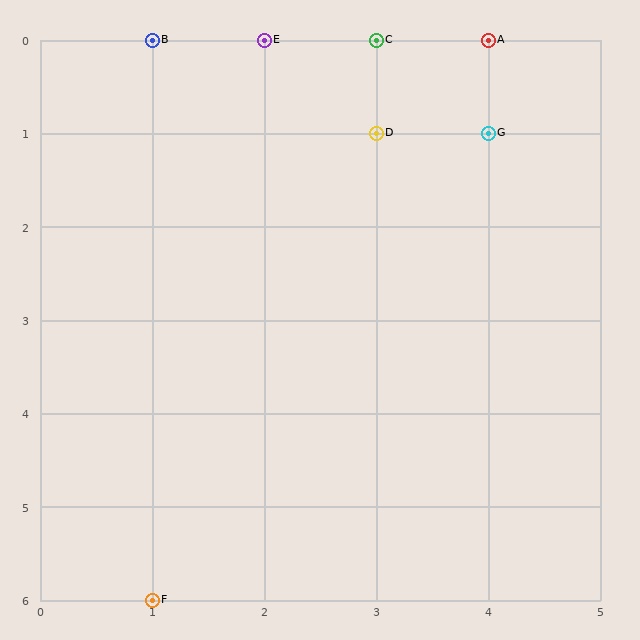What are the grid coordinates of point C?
Point C is at grid coordinates (3, 0).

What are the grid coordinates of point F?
Point F is at grid coordinates (1, 6).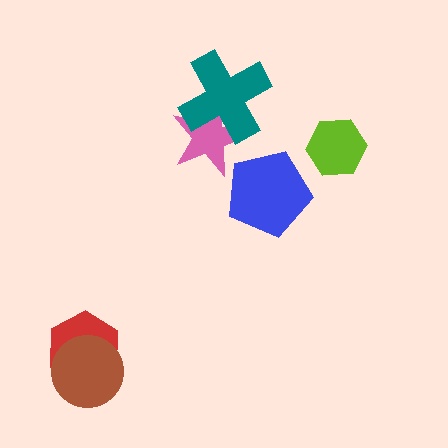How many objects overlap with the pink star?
1 object overlaps with the pink star.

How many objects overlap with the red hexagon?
1 object overlaps with the red hexagon.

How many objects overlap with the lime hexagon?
0 objects overlap with the lime hexagon.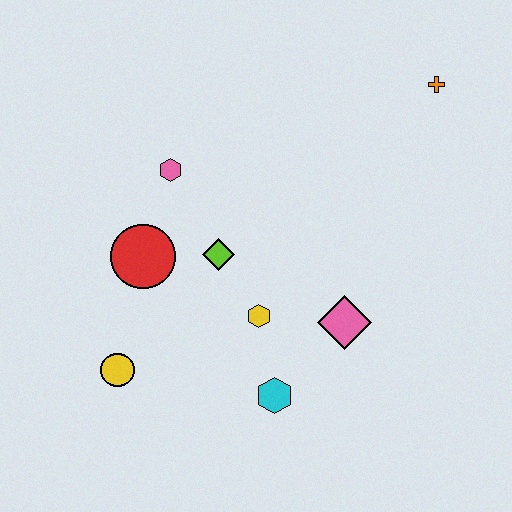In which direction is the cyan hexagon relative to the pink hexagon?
The cyan hexagon is below the pink hexagon.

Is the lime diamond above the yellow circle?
Yes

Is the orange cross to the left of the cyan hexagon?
No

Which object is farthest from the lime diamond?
The orange cross is farthest from the lime diamond.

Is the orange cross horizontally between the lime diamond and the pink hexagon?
No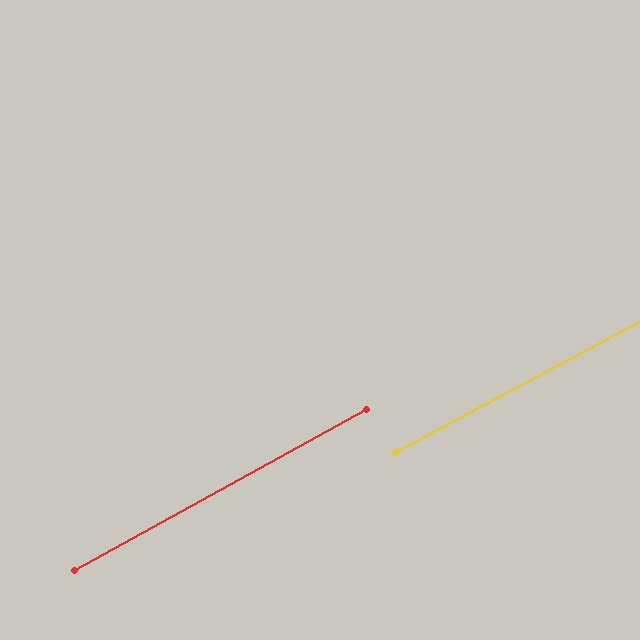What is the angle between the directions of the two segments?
Approximately 1 degree.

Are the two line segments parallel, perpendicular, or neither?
Parallel — their directions differ by only 0.7°.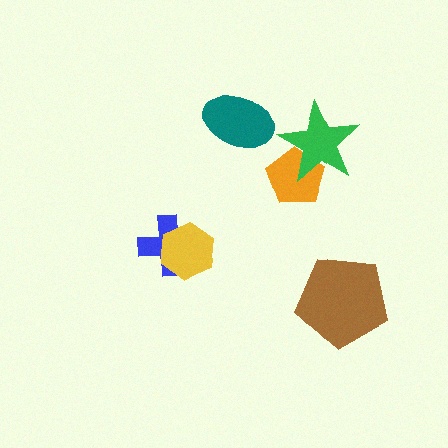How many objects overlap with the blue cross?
1 object overlaps with the blue cross.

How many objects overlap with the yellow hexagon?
1 object overlaps with the yellow hexagon.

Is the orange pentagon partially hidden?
Yes, it is partially covered by another shape.